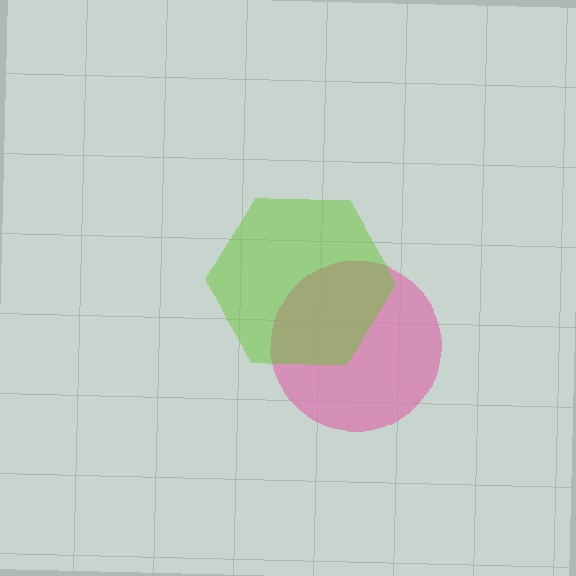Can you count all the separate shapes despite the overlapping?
Yes, there are 2 separate shapes.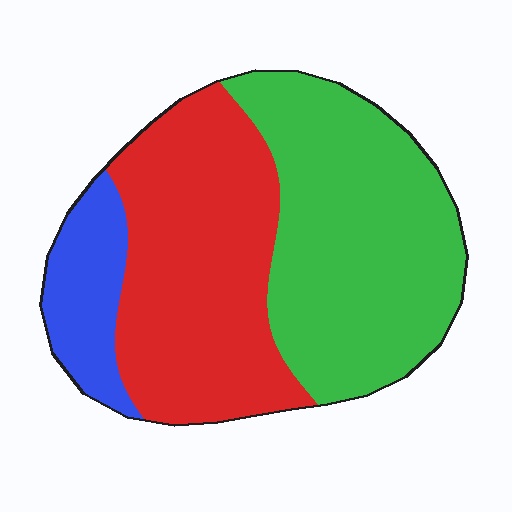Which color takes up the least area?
Blue, at roughly 15%.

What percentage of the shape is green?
Green takes up between a third and a half of the shape.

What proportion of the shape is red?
Red takes up about two fifths (2/5) of the shape.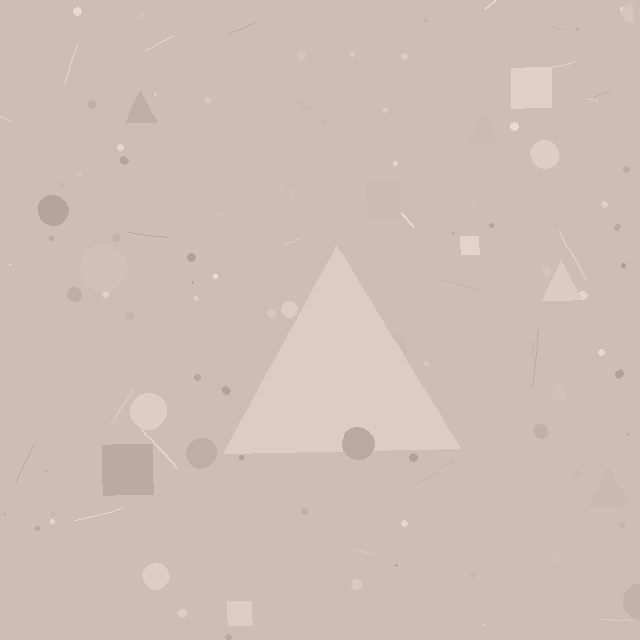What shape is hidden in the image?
A triangle is hidden in the image.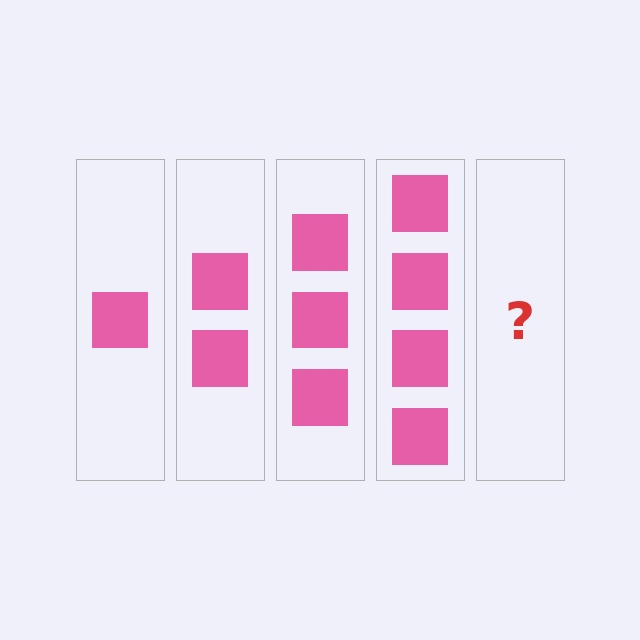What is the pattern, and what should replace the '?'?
The pattern is that each step adds one more square. The '?' should be 5 squares.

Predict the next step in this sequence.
The next step is 5 squares.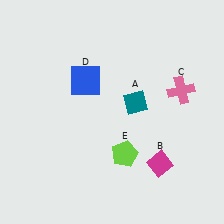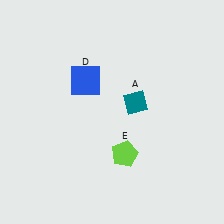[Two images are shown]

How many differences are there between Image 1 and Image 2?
There are 2 differences between the two images.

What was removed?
The magenta diamond (B), the pink cross (C) were removed in Image 2.